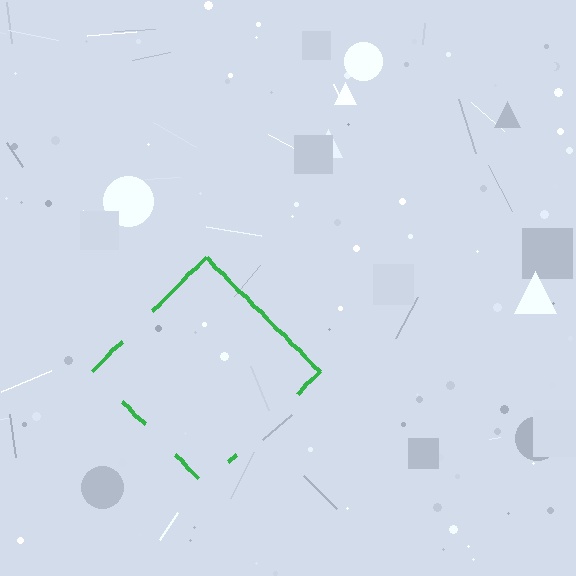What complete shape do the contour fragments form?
The contour fragments form a diamond.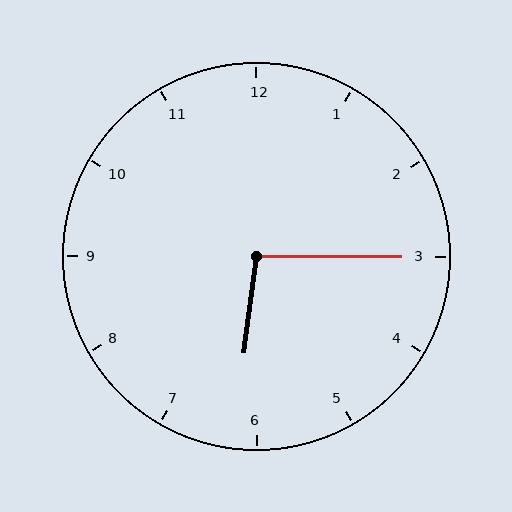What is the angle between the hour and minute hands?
Approximately 98 degrees.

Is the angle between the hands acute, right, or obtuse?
It is obtuse.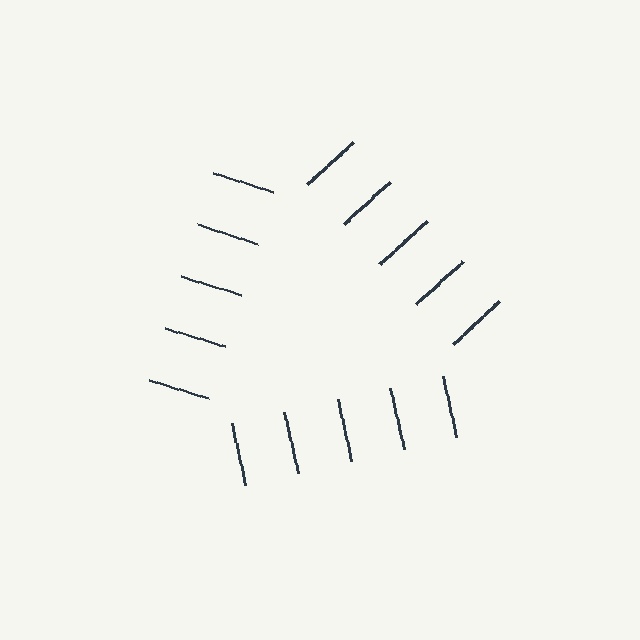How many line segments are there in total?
15 — 5 along each of the 3 edges.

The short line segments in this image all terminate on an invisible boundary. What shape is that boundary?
An illusory triangle — the line segments terminate on its edges but no continuous stroke is drawn.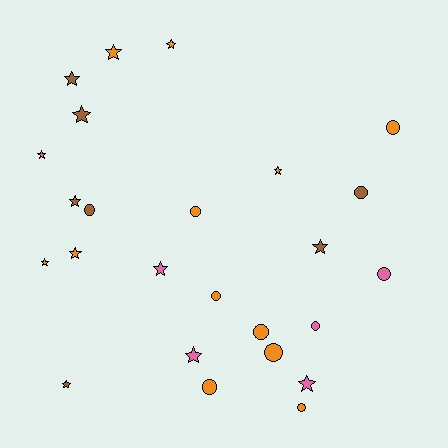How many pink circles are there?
There are 2 pink circles.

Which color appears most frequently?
Orange, with 12 objects.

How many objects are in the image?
There are 25 objects.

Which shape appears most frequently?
Star, with 14 objects.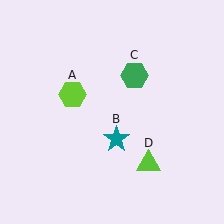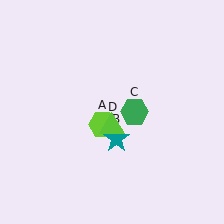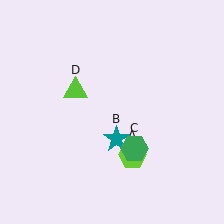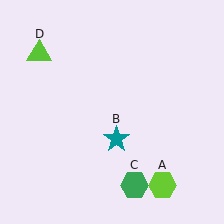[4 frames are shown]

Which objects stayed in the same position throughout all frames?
Teal star (object B) remained stationary.